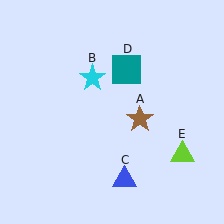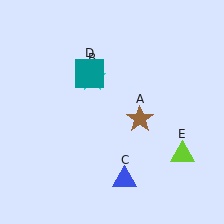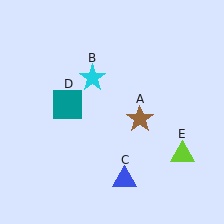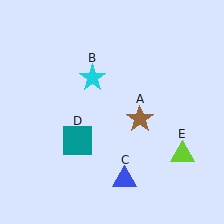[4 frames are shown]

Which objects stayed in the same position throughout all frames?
Brown star (object A) and cyan star (object B) and blue triangle (object C) and lime triangle (object E) remained stationary.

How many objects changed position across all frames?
1 object changed position: teal square (object D).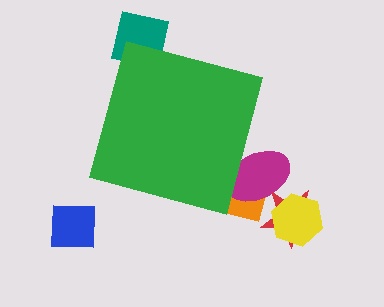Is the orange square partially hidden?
Yes, the orange square is partially hidden behind the green diamond.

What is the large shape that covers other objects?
A green diamond.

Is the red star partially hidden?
No, the red star is fully visible.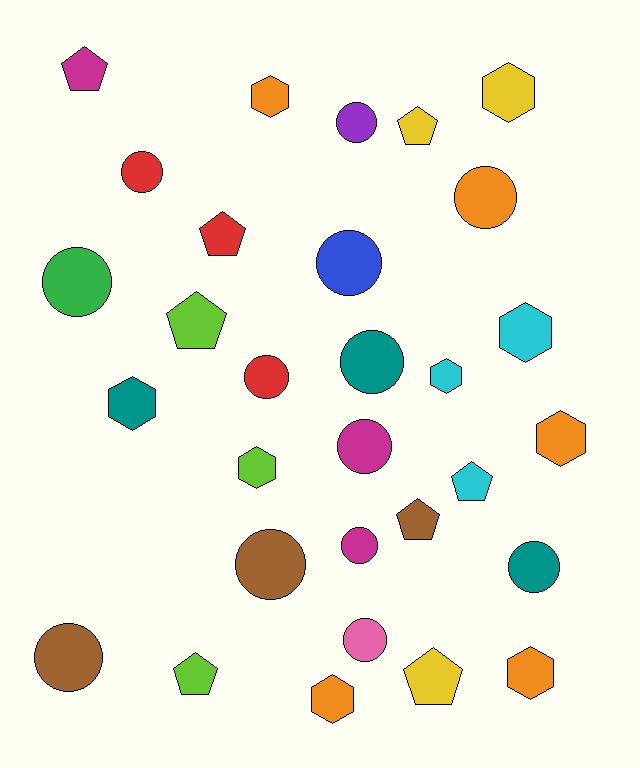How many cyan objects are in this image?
There are 3 cyan objects.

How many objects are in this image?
There are 30 objects.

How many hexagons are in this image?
There are 9 hexagons.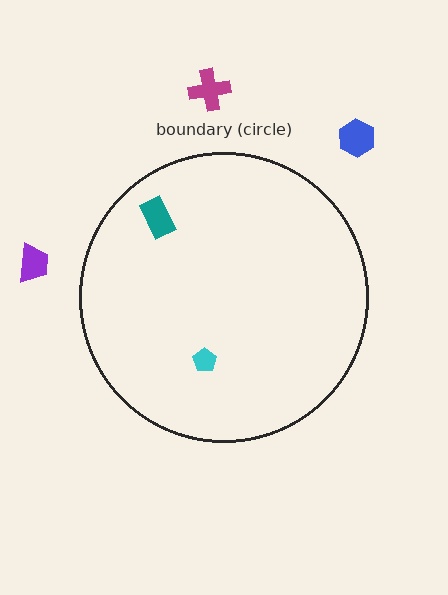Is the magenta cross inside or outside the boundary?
Outside.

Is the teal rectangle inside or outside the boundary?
Inside.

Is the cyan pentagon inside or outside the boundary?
Inside.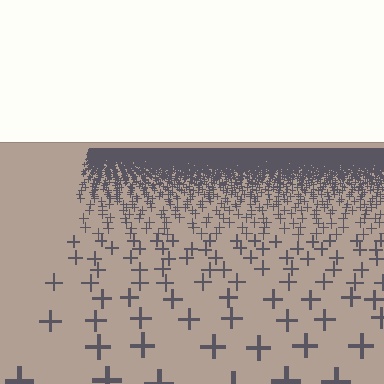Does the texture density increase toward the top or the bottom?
Density increases toward the top.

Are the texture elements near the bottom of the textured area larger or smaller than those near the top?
Larger. Near the bottom, elements are closer to the viewer and appear at a bigger on-screen size.